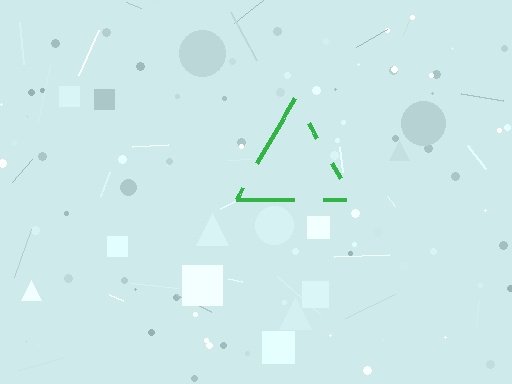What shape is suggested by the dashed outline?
The dashed outline suggests a triangle.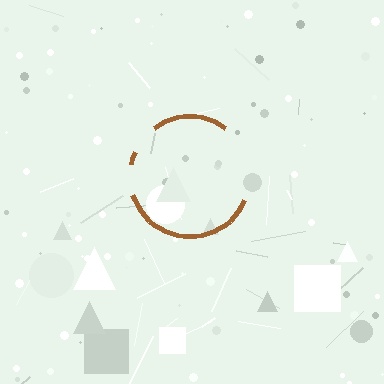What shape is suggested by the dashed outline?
The dashed outline suggests a circle.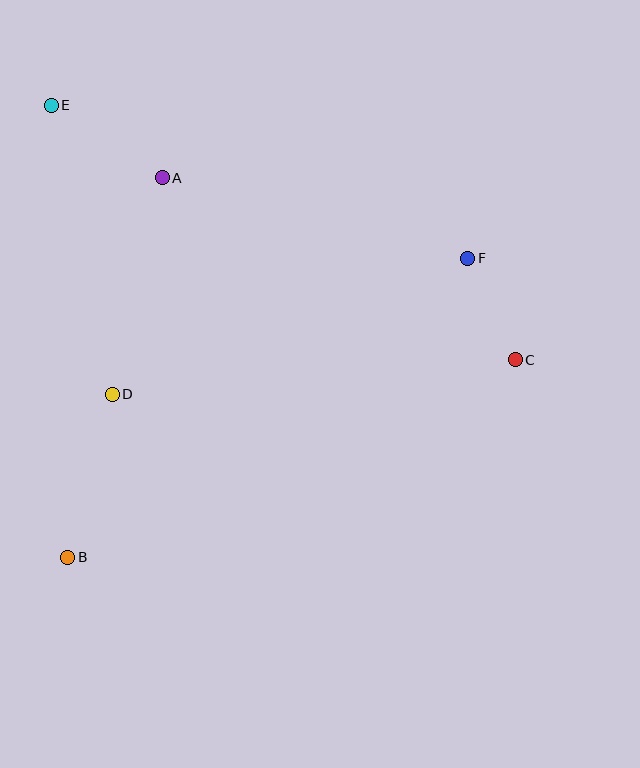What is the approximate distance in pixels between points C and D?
The distance between C and D is approximately 404 pixels.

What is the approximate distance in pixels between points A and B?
The distance between A and B is approximately 391 pixels.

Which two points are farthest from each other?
Points C and E are farthest from each other.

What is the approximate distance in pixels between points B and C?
The distance between B and C is approximately 489 pixels.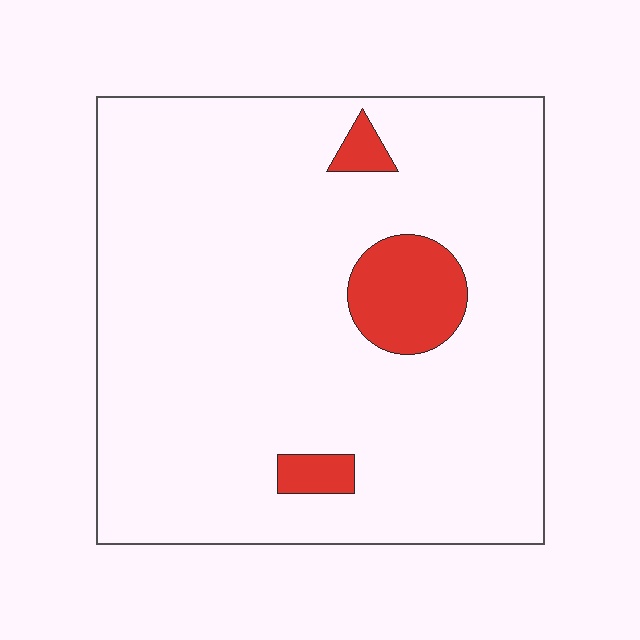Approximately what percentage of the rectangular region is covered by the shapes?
Approximately 10%.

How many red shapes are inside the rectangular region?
3.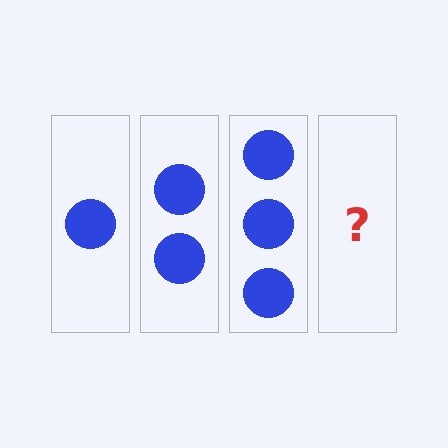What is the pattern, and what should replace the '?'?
The pattern is that each step adds one more circle. The '?' should be 4 circles.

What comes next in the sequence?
The next element should be 4 circles.